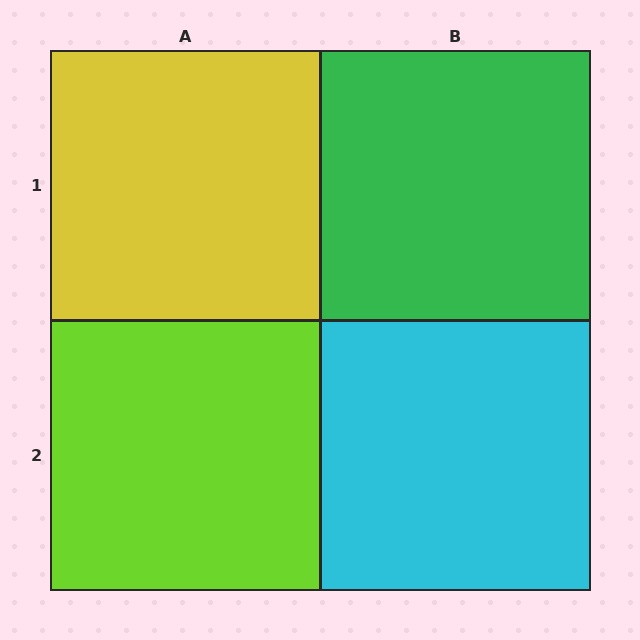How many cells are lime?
1 cell is lime.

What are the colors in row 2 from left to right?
Lime, cyan.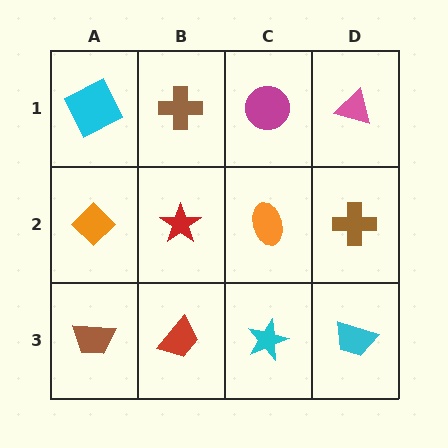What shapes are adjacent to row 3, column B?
A red star (row 2, column B), a brown trapezoid (row 3, column A), a cyan star (row 3, column C).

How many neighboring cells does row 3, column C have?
3.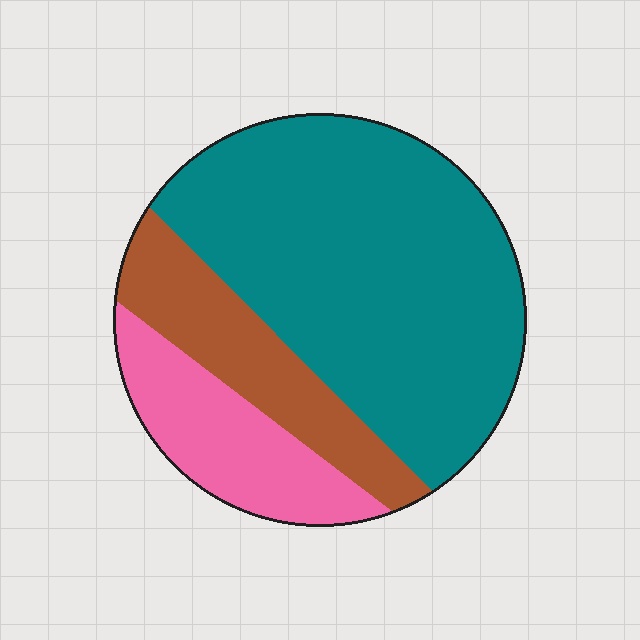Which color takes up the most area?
Teal, at roughly 65%.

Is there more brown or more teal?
Teal.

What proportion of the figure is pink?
Pink covers about 20% of the figure.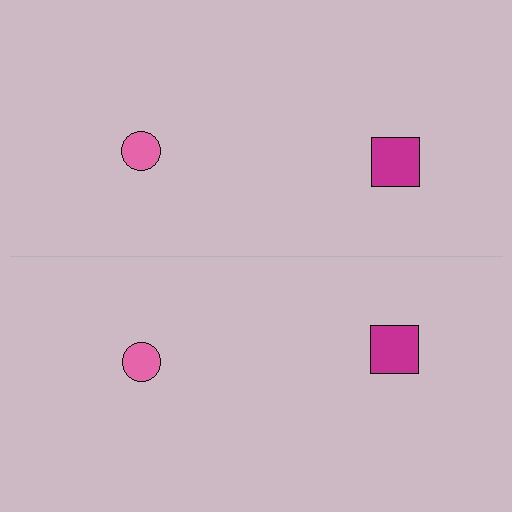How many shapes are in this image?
There are 4 shapes in this image.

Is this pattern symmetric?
Yes, this pattern has bilateral (reflection) symmetry.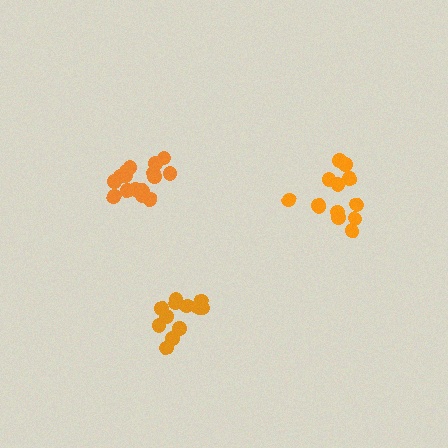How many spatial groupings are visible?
There are 3 spatial groupings.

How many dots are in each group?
Group 1: 12 dots, Group 2: 13 dots, Group 3: 16 dots (41 total).